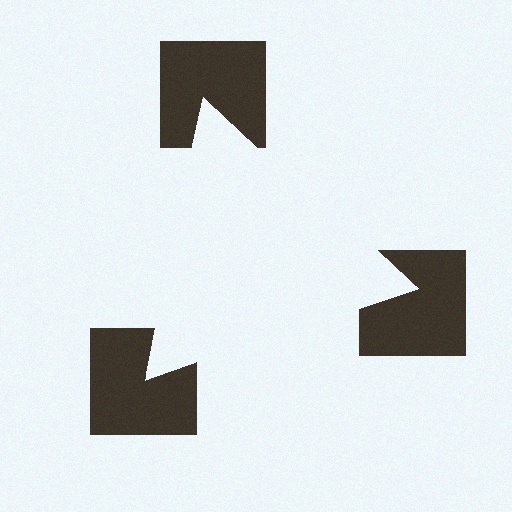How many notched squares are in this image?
There are 3 — one at each vertex of the illusory triangle.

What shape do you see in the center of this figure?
An illusory triangle — its edges are inferred from the aligned wedge cuts in the notched squares, not physically drawn.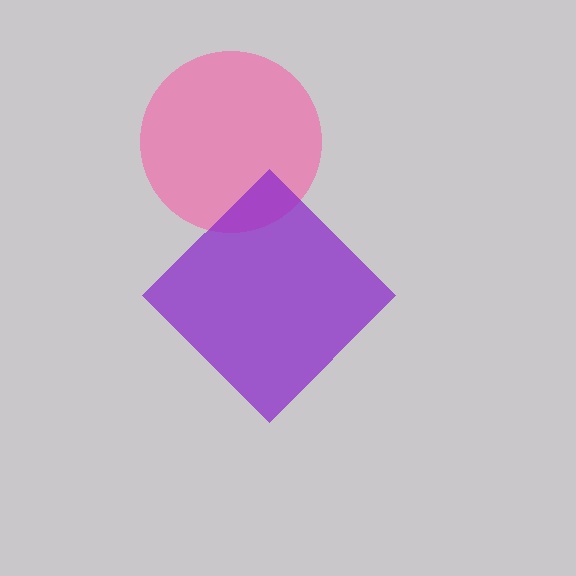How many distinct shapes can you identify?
There are 2 distinct shapes: a pink circle, a purple diamond.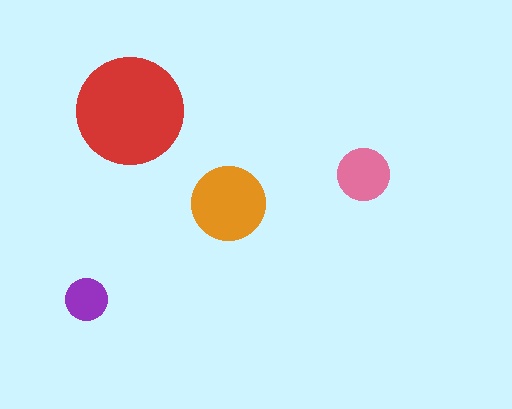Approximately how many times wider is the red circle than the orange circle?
About 1.5 times wider.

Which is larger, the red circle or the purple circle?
The red one.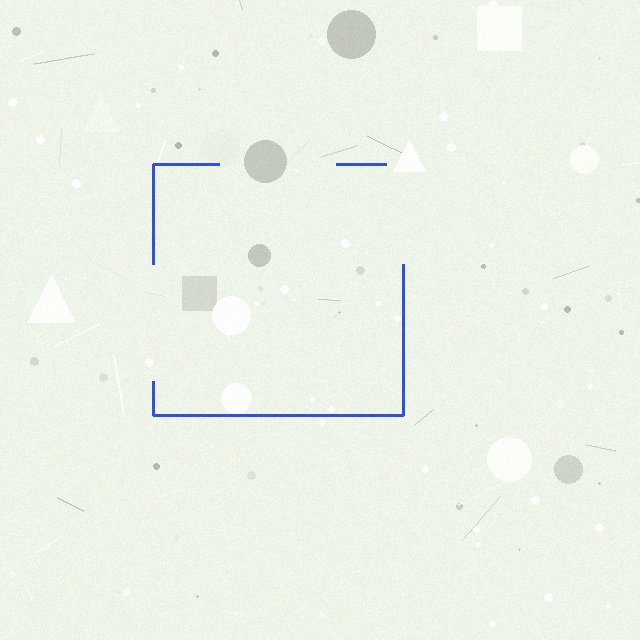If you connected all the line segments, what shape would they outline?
They would outline a square.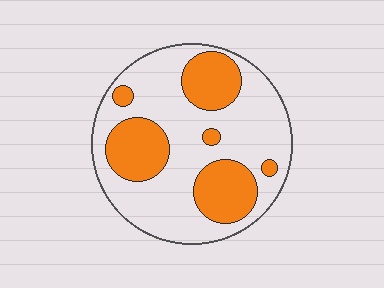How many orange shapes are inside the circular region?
6.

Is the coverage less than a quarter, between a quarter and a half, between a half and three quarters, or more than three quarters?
Between a quarter and a half.